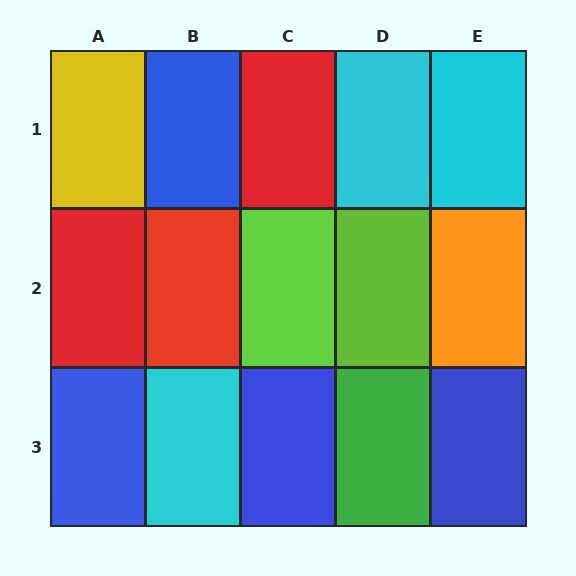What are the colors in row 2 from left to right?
Red, red, lime, lime, orange.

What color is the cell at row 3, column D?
Green.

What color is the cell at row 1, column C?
Red.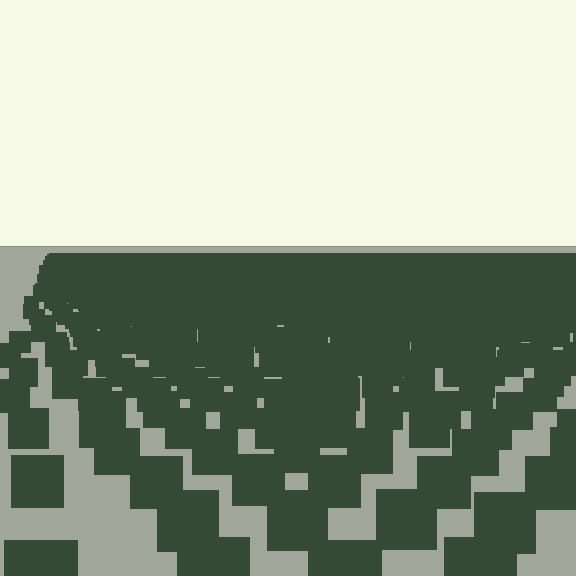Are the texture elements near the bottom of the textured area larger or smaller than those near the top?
Larger. Near the bottom, elements are closer to the viewer and appear at a bigger on-screen size.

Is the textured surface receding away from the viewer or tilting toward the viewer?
The surface is receding away from the viewer. Texture elements get smaller and denser toward the top.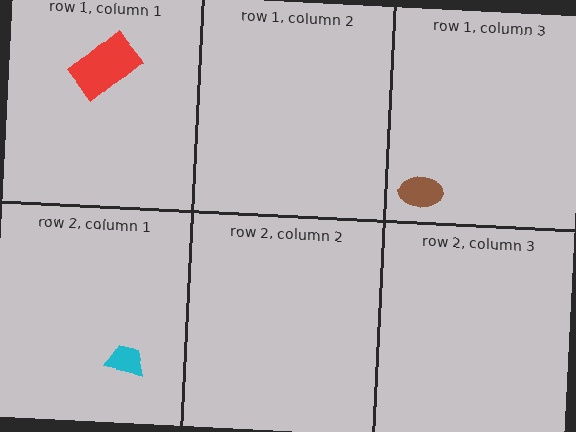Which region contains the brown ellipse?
The row 1, column 3 region.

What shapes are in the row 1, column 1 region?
The red rectangle.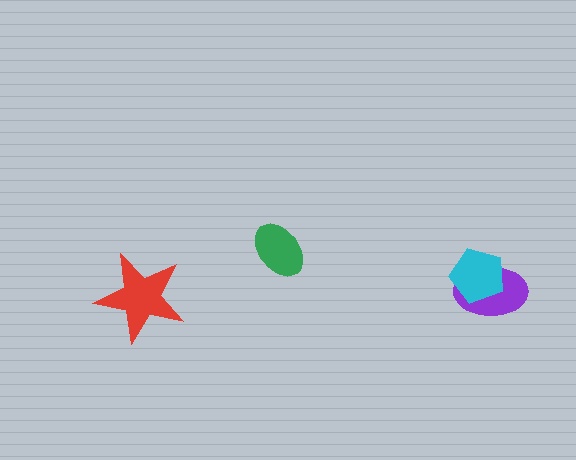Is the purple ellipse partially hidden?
Yes, it is partially covered by another shape.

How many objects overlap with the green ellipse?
0 objects overlap with the green ellipse.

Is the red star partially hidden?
No, no other shape covers it.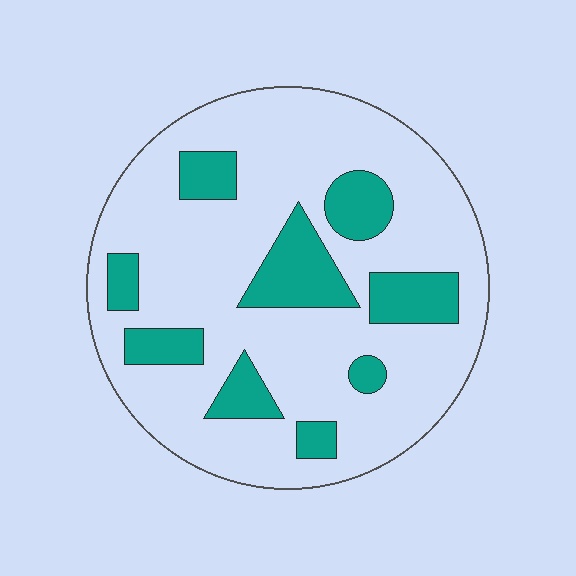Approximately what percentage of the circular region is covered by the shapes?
Approximately 20%.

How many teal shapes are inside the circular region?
9.